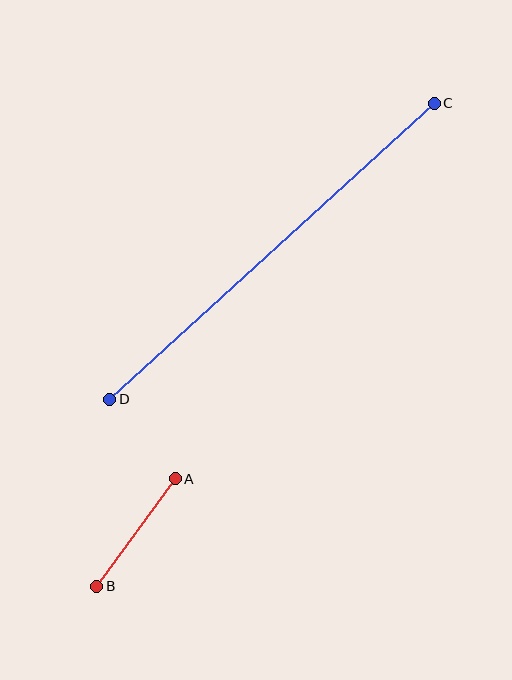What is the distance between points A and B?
The distance is approximately 133 pixels.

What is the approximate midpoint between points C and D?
The midpoint is at approximately (272, 251) pixels.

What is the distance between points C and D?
The distance is approximately 439 pixels.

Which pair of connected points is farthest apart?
Points C and D are farthest apart.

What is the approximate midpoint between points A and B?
The midpoint is at approximately (136, 532) pixels.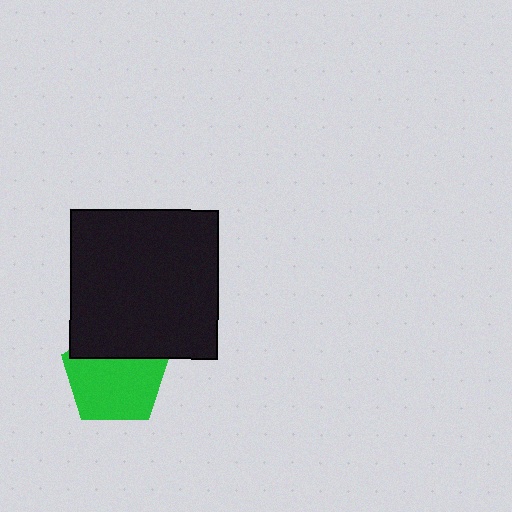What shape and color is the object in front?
The object in front is a black square.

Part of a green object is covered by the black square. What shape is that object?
It is a pentagon.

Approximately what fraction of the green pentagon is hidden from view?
Roughly 31% of the green pentagon is hidden behind the black square.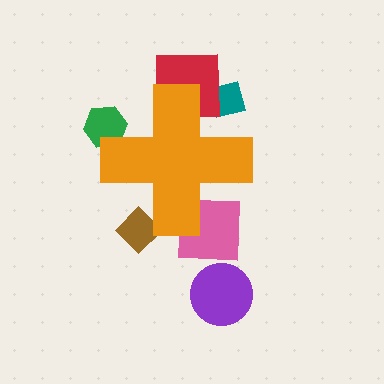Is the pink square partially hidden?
Yes, the pink square is partially hidden behind the orange cross.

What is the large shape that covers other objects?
An orange cross.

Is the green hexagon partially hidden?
Yes, the green hexagon is partially hidden behind the orange cross.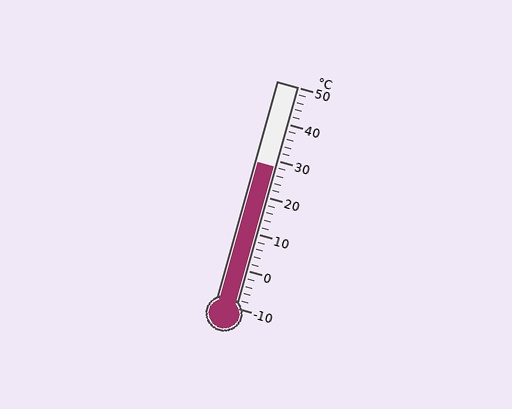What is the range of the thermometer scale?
The thermometer scale ranges from -10°C to 50°C.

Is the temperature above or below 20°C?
The temperature is above 20°C.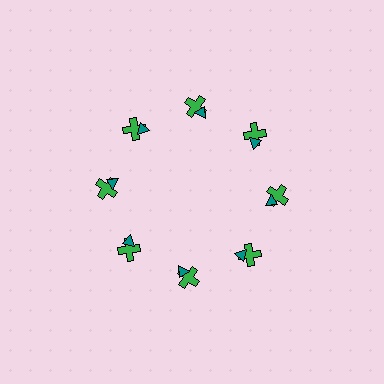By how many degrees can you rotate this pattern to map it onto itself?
The pattern maps onto itself every 45 degrees of rotation.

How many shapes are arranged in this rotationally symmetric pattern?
There are 16 shapes, arranged in 8 groups of 2.